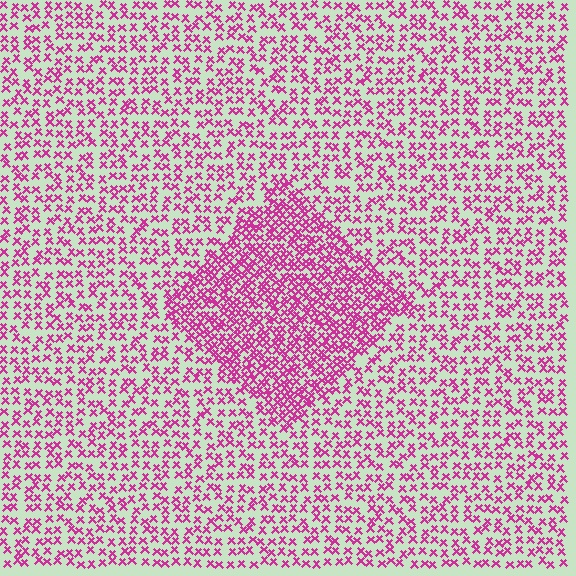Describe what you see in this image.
The image contains small magenta elements arranged at two different densities. A diamond-shaped region is visible where the elements are more densely packed than the surrounding area.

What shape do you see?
I see a diamond.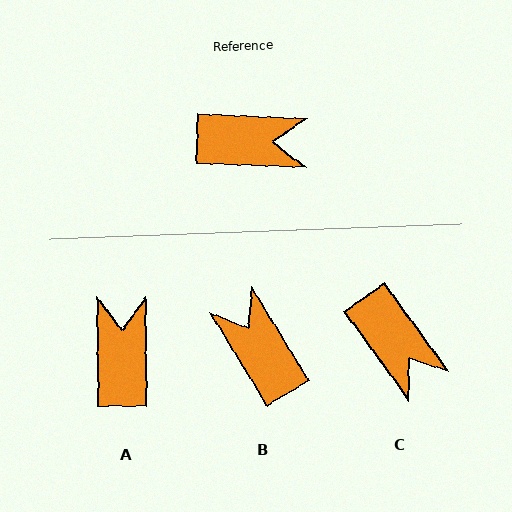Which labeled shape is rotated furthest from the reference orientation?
B, about 124 degrees away.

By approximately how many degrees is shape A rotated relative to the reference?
Approximately 93 degrees counter-clockwise.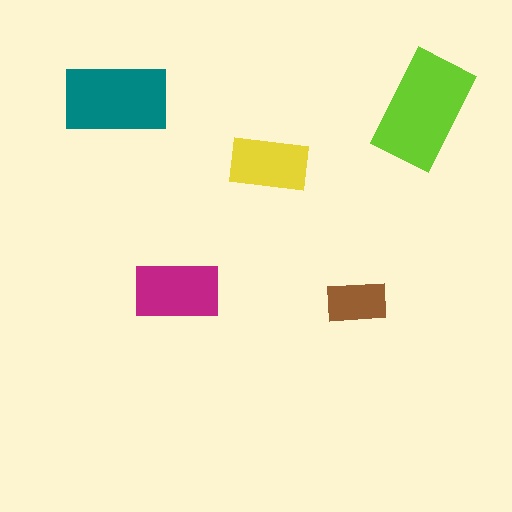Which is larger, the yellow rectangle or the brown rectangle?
The yellow one.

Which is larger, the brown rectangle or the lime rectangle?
The lime one.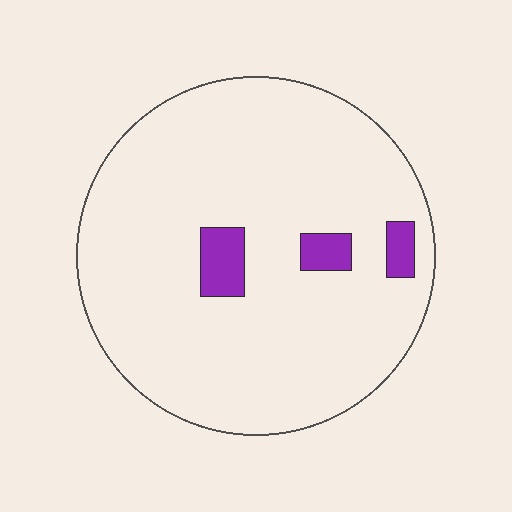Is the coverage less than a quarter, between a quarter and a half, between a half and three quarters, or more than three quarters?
Less than a quarter.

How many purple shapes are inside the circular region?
3.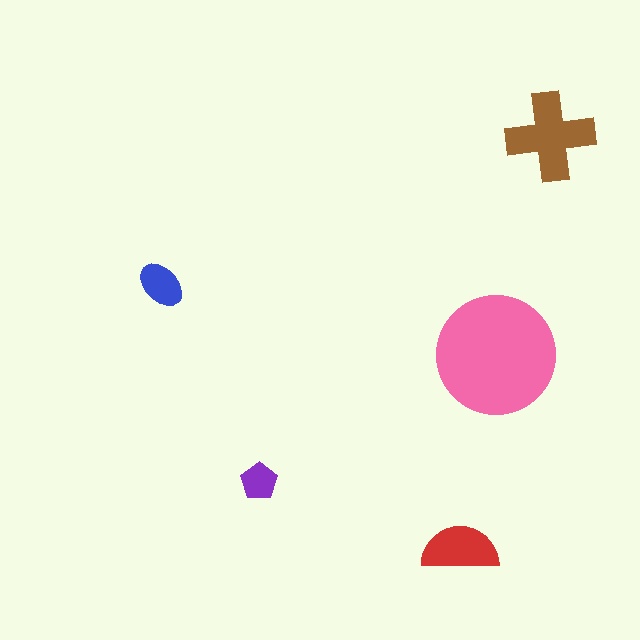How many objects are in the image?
There are 5 objects in the image.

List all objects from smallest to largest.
The purple pentagon, the blue ellipse, the red semicircle, the brown cross, the pink circle.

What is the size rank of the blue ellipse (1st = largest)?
4th.